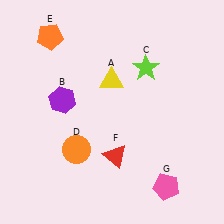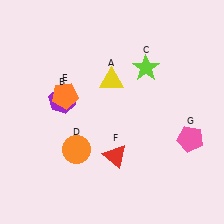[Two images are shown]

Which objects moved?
The objects that moved are: the orange pentagon (E), the pink pentagon (G).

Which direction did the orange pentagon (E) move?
The orange pentagon (E) moved down.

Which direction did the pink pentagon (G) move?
The pink pentagon (G) moved up.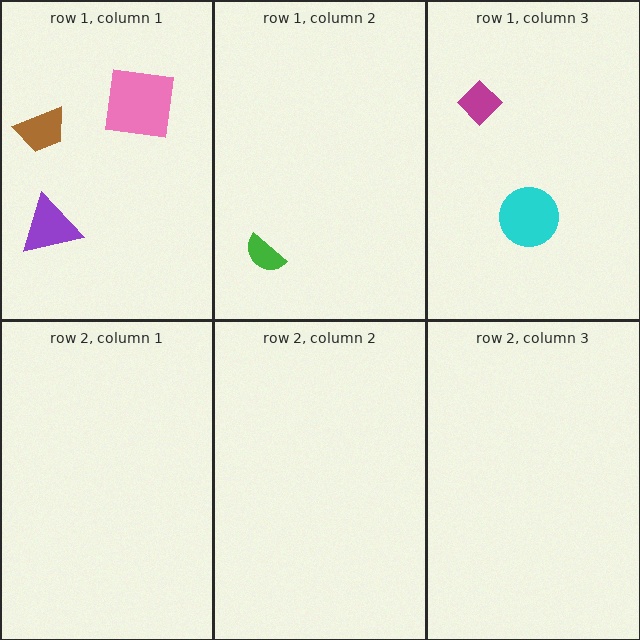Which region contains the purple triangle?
The row 1, column 1 region.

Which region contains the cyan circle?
The row 1, column 3 region.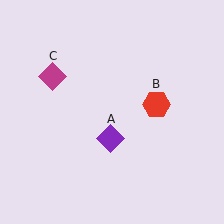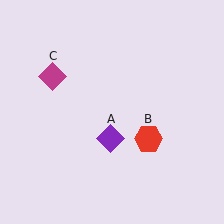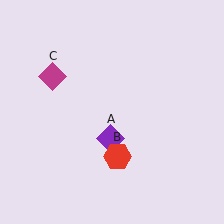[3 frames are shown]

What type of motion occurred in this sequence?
The red hexagon (object B) rotated clockwise around the center of the scene.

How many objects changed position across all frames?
1 object changed position: red hexagon (object B).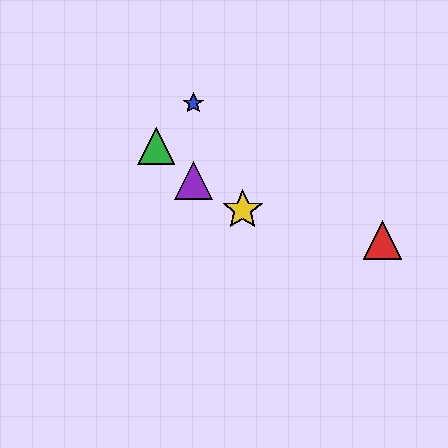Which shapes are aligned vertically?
The blue star, the purple triangle are aligned vertically.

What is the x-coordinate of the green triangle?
The green triangle is at x≈156.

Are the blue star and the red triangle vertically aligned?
No, the blue star is at x≈193 and the red triangle is at x≈382.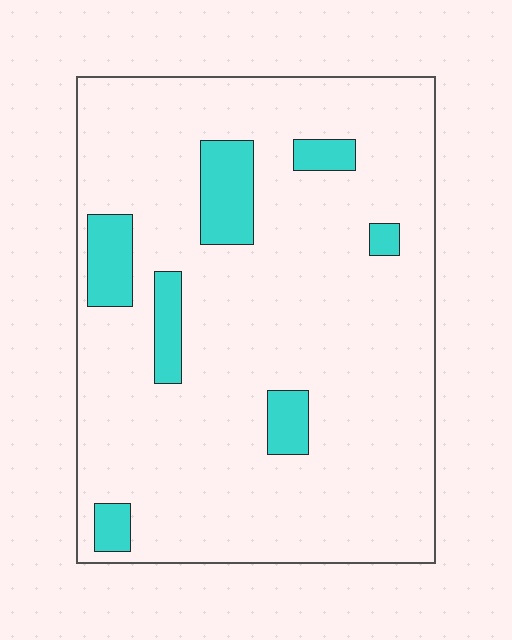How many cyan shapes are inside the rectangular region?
7.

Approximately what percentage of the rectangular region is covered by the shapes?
Approximately 10%.